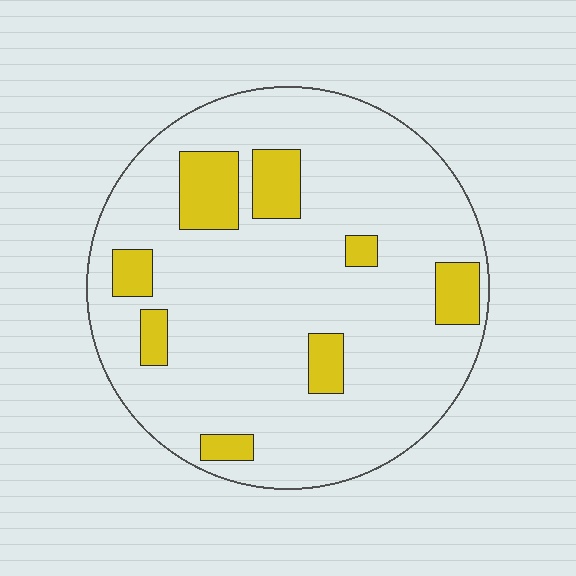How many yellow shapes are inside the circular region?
8.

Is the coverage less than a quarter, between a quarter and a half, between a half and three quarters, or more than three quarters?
Less than a quarter.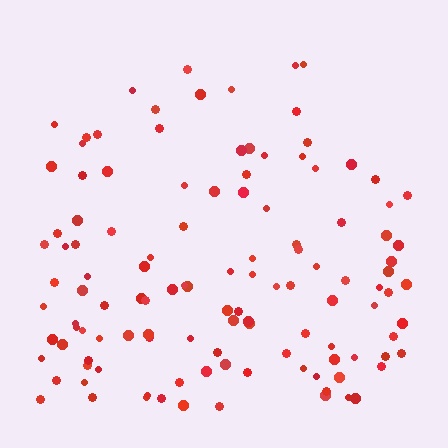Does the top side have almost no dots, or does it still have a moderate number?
Still a moderate number, just noticeably fewer than the bottom.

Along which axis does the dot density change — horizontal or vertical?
Vertical.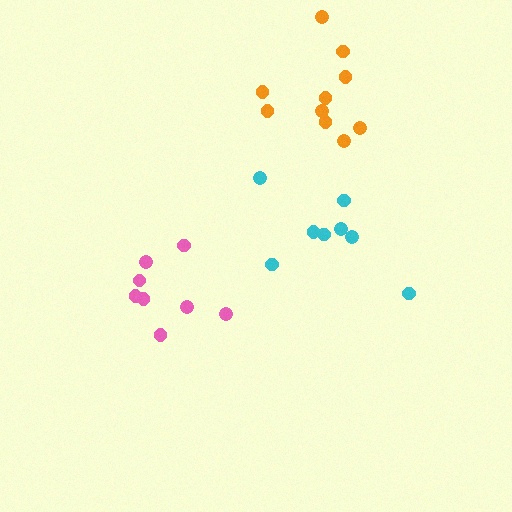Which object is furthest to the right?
The cyan cluster is rightmost.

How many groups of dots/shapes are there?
There are 3 groups.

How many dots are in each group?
Group 1: 8 dots, Group 2: 8 dots, Group 3: 10 dots (26 total).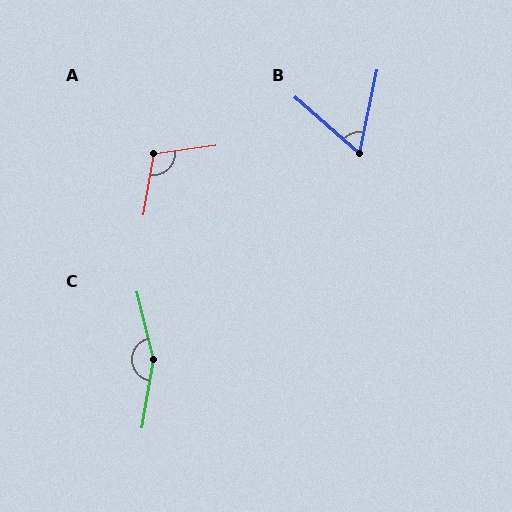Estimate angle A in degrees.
Approximately 107 degrees.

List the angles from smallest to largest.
B (61°), A (107°), C (157°).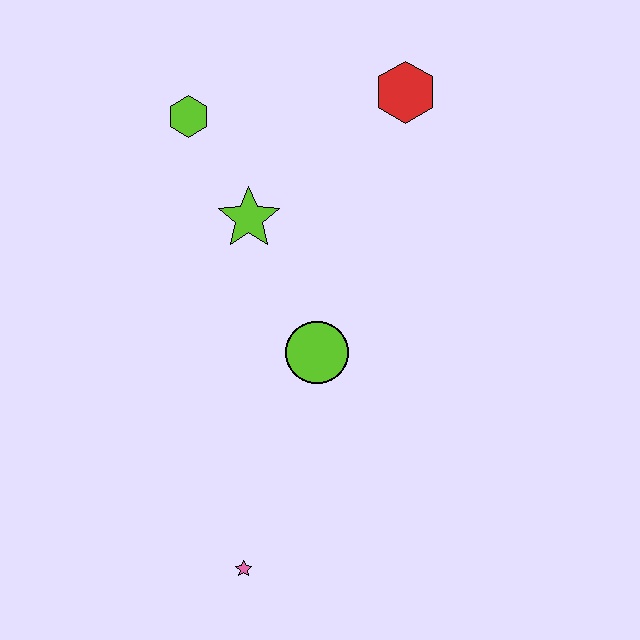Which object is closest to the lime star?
The lime hexagon is closest to the lime star.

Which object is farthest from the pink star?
The red hexagon is farthest from the pink star.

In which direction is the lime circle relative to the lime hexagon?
The lime circle is below the lime hexagon.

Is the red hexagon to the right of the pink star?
Yes